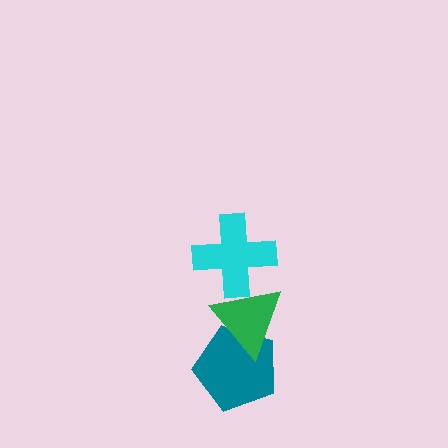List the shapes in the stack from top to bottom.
From top to bottom: the cyan cross, the green triangle, the teal pentagon.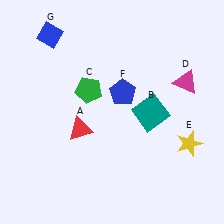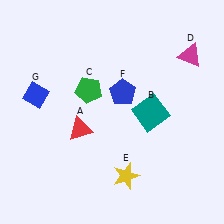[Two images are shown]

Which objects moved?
The objects that moved are: the magenta triangle (D), the yellow star (E), the blue diamond (G).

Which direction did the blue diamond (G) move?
The blue diamond (G) moved down.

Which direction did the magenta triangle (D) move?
The magenta triangle (D) moved up.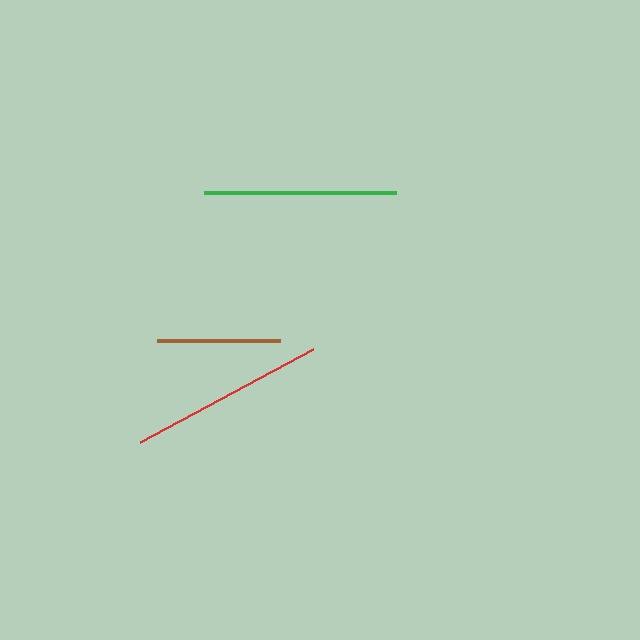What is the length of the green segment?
The green segment is approximately 193 pixels long.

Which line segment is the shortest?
The brown line is the shortest at approximately 124 pixels.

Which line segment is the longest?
The red line is the longest at approximately 197 pixels.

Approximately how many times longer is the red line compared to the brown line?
The red line is approximately 1.6 times the length of the brown line.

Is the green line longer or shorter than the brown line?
The green line is longer than the brown line.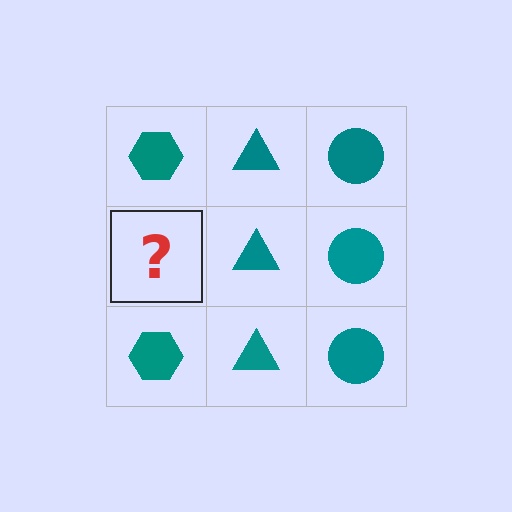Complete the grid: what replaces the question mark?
The question mark should be replaced with a teal hexagon.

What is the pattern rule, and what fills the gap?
The rule is that each column has a consistent shape. The gap should be filled with a teal hexagon.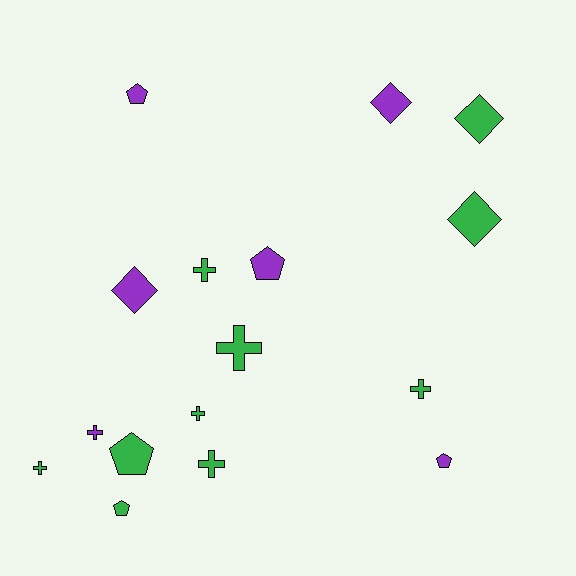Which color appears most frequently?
Green, with 10 objects.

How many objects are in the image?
There are 16 objects.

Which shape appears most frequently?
Cross, with 7 objects.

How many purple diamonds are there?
There are 2 purple diamonds.